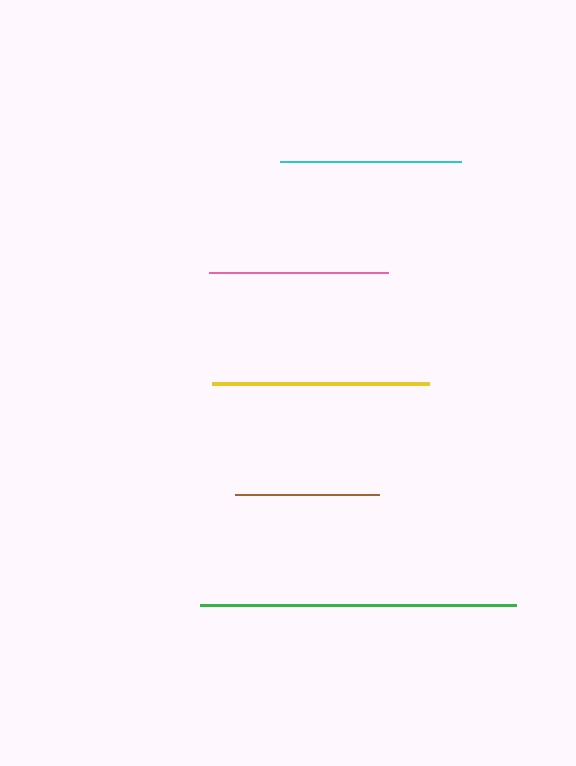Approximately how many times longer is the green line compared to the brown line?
The green line is approximately 2.2 times the length of the brown line.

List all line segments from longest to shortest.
From longest to shortest: green, yellow, cyan, pink, brown.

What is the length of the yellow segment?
The yellow segment is approximately 217 pixels long.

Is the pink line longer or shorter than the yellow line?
The yellow line is longer than the pink line.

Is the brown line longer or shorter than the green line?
The green line is longer than the brown line.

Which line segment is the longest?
The green line is the longest at approximately 316 pixels.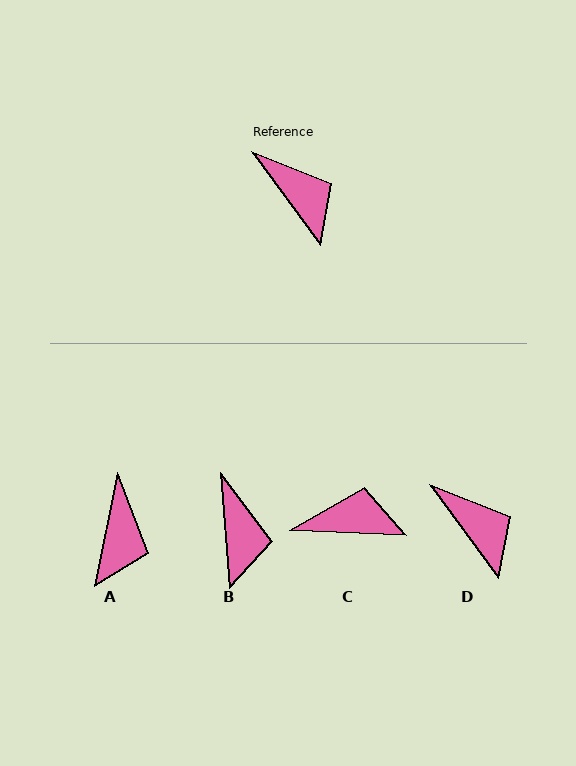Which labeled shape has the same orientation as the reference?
D.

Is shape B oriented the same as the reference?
No, it is off by about 32 degrees.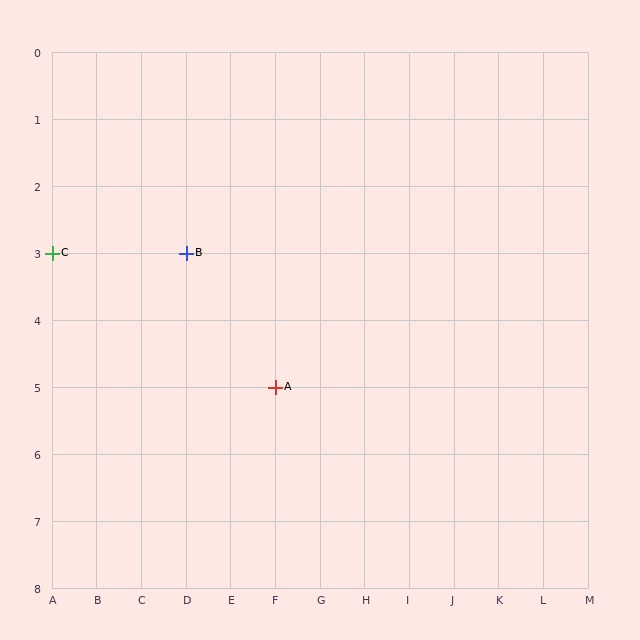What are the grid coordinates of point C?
Point C is at grid coordinates (A, 3).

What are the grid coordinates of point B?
Point B is at grid coordinates (D, 3).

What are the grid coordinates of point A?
Point A is at grid coordinates (F, 5).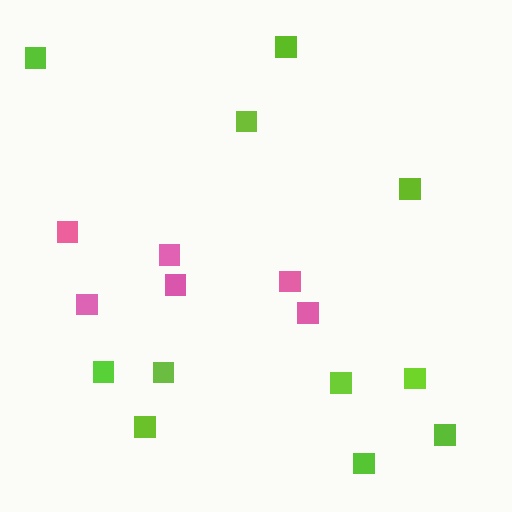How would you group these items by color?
There are 2 groups: one group of pink squares (6) and one group of lime squares (11).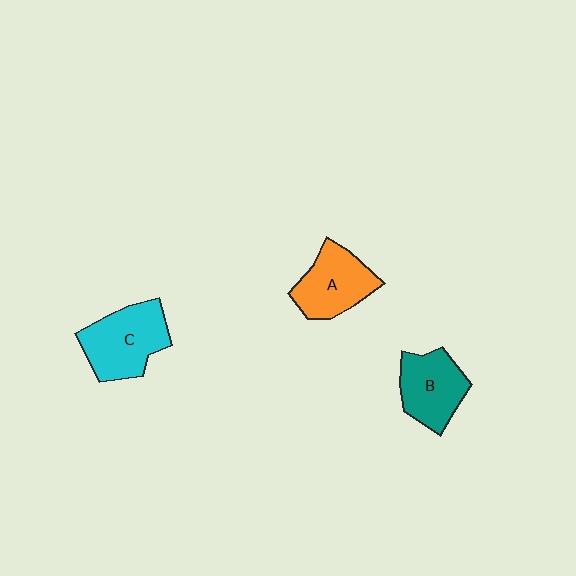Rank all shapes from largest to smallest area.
From largest to smallest: C (cyan), A (orange), B (teal).